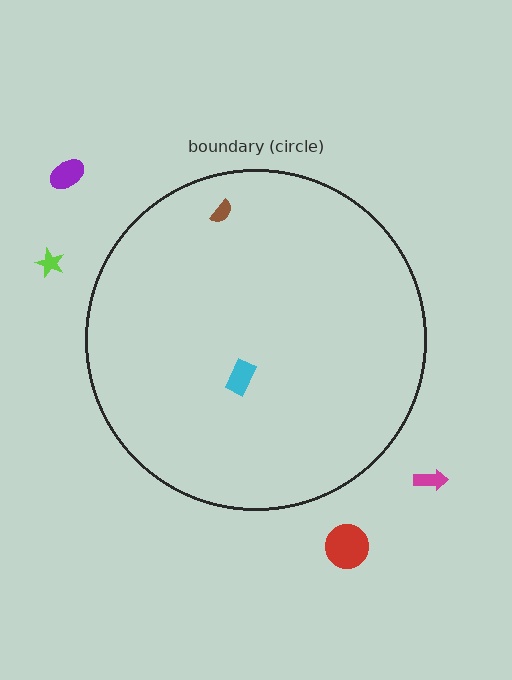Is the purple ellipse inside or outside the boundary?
Outside.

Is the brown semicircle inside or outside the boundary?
Inside.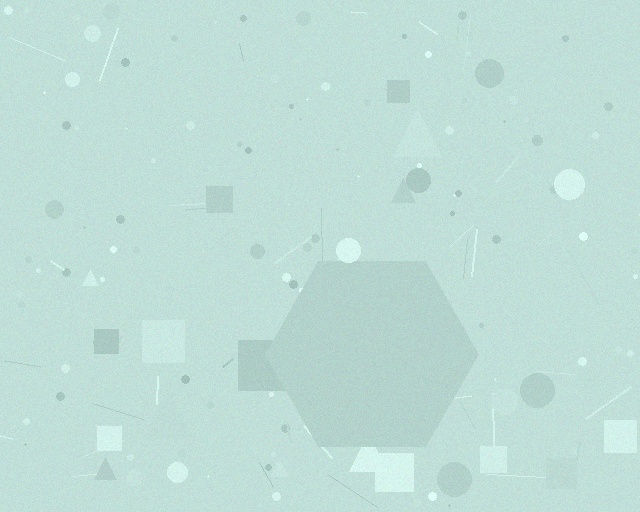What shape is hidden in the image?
A hexagon is hidden in the image.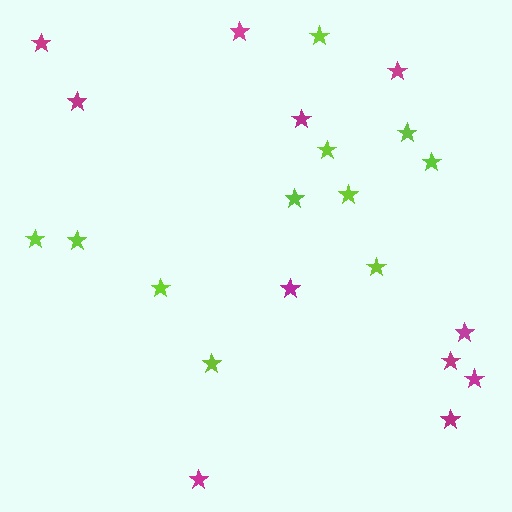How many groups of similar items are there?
There are 2 groups: one group of magenta stars (11) and one group of lime stars (11).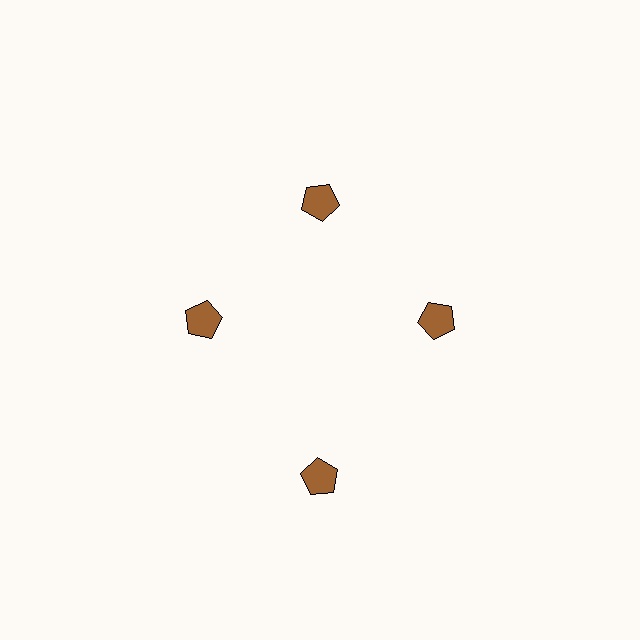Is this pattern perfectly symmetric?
No. The 4 brown pentagons are arranged in a ring, but one element near the 6 o'clock position is pushed outward from the center, breaking the 4-fold rotational symmetry.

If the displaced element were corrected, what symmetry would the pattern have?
It would have 4-fold rotational symmetry — the pattern would map onto itself every 90 degrees.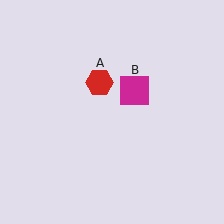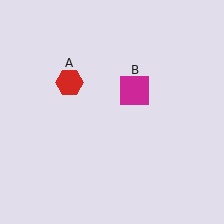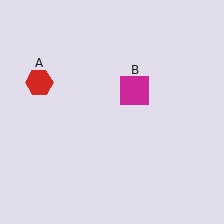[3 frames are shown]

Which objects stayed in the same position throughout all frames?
Magenta square (object B) remained stationary.